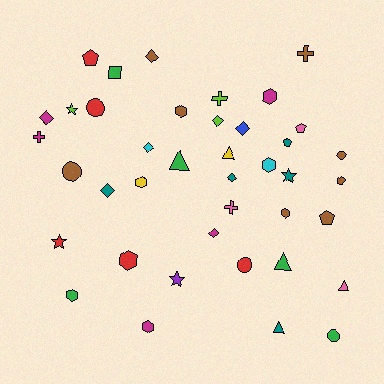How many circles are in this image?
There are 5 circles.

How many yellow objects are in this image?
There are 2 yellow objects.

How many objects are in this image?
There are 40 objects.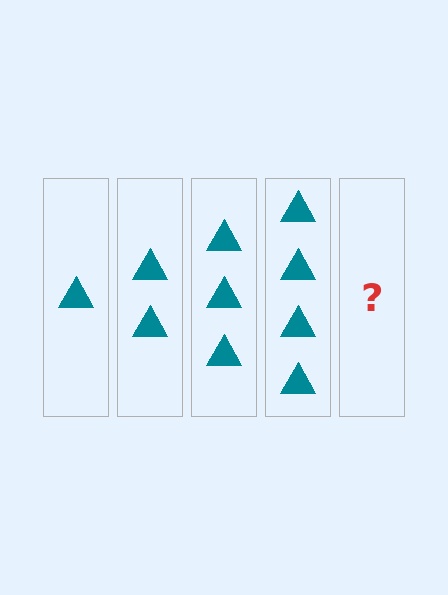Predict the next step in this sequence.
The next step is 5 triangles.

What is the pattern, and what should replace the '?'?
The pattern is that each step adds one more triangle. The '?' should be 5 triangles.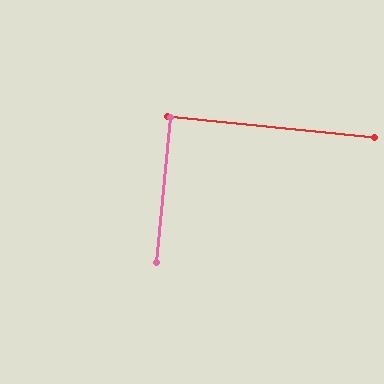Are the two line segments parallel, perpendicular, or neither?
Perpendicular — they meet at approximately 90°.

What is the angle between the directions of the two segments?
Approximately 90 degrees.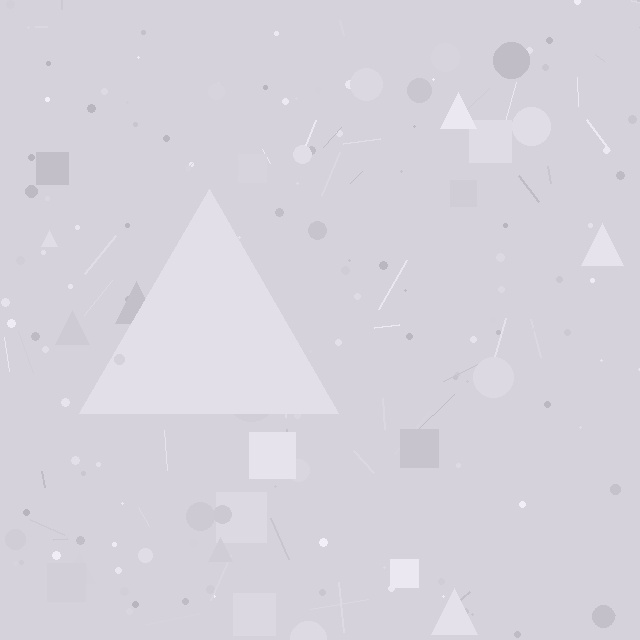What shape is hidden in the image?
A triangle is hidden in the image.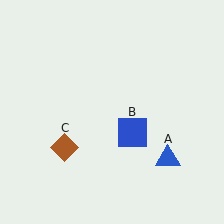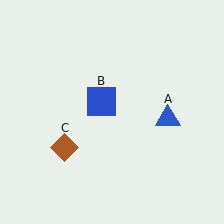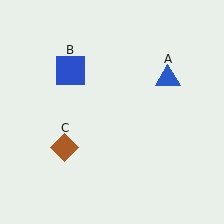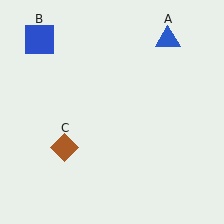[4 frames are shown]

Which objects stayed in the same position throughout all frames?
Brown diamond (object C) remained stationary.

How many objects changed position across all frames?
2 objects changed position: blue triangle (object A), blue square (object B).